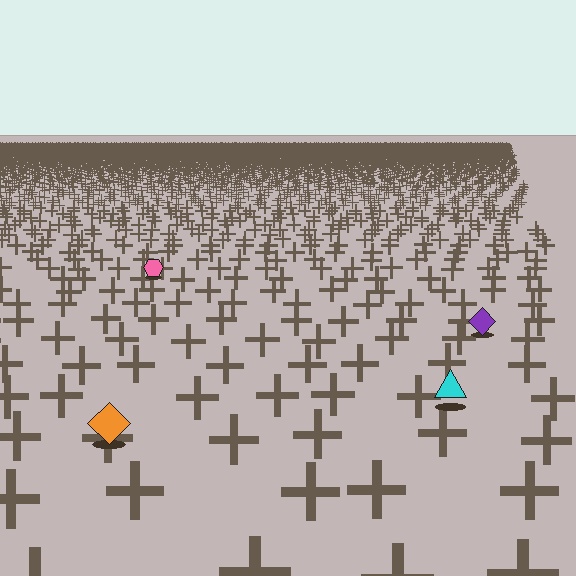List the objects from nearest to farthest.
From nearest to farthest: the orange diamond, the cyan triangle, the purple diamond, the pink hexagon.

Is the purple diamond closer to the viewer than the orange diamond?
No. The orange diamond is closer — you can tell from the texture gradient: the ground texture is coarser near it.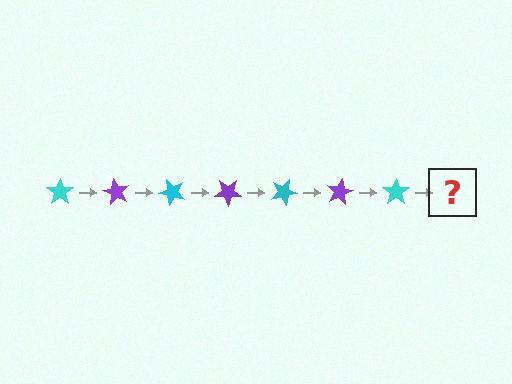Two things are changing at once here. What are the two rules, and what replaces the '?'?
The two rules are that it rotates 60 degrees each step and the color cycles through cyan and purple. The '?' should be a purple star, rotated 420 degrees from the start.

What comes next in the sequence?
The next element should be a purple star, rotated 420 degrees from the start.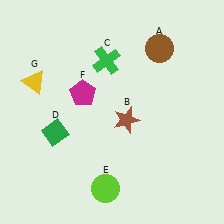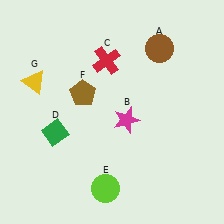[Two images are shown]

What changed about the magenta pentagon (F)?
In Image 1, F is magenta. In Image 2, it changed to brown.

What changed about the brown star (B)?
In Image 1, B is brown. In Image 2, it changed to magenta.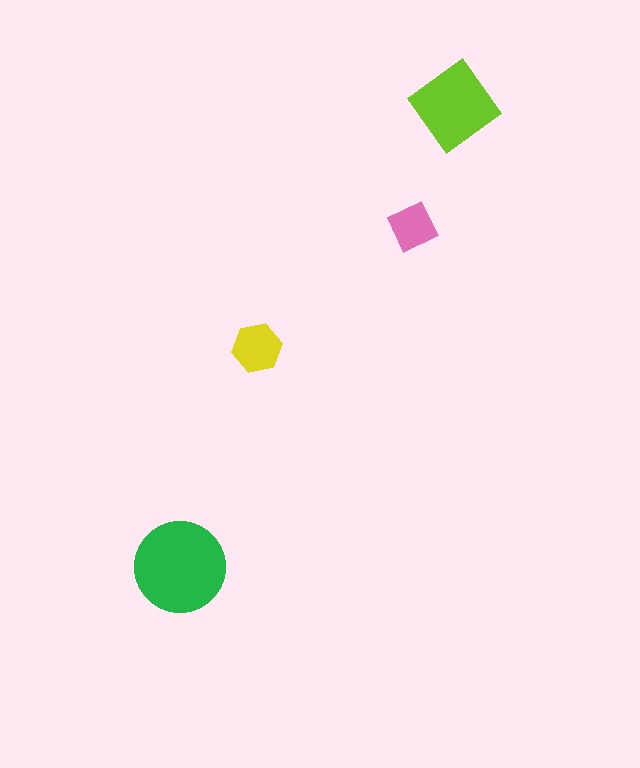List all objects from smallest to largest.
The pink square, the yellow hexagon, the lime diamond, the green circle.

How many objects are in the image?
There are 4 objects in the image.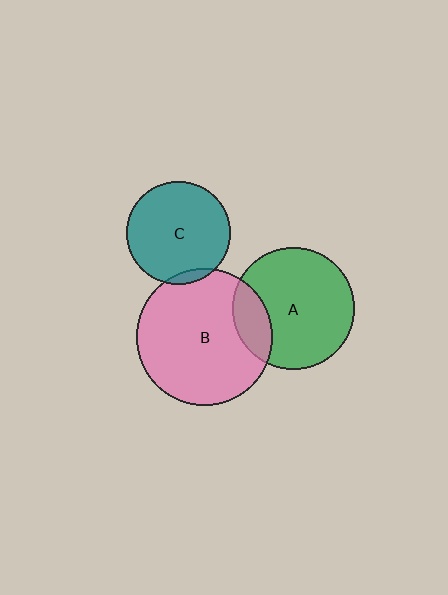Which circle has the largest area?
Circle B (pink).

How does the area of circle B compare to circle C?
Approximately 1.7 times.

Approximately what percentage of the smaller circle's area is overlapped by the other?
Approximately 20%.